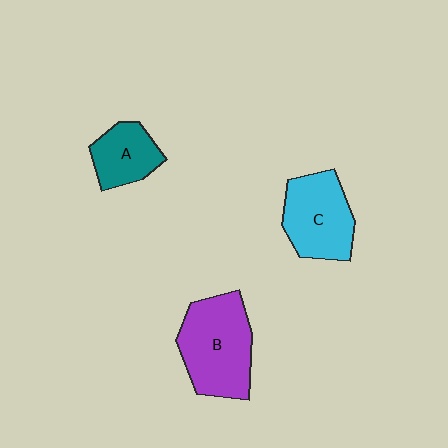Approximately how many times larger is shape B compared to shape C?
Approximately 1.2 times.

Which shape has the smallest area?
Shape A (teal).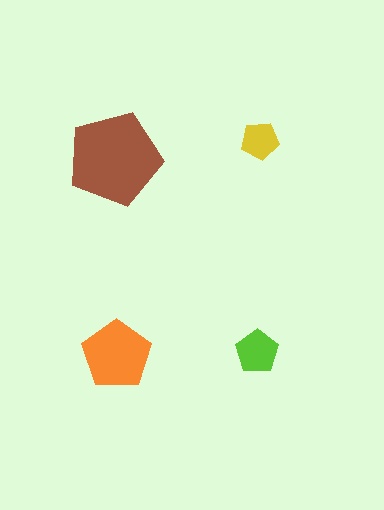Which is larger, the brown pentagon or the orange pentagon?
The brown one.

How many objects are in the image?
There are 4 objects in the image.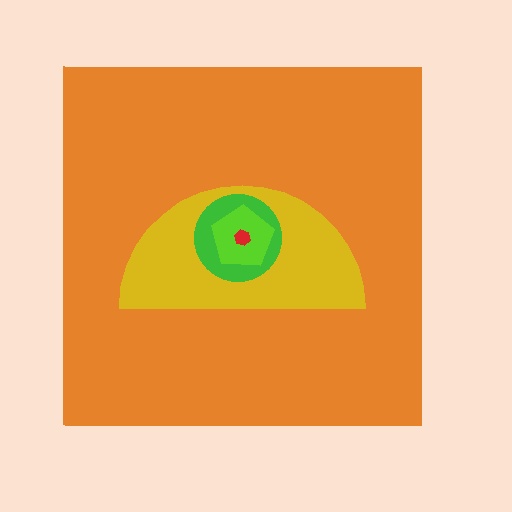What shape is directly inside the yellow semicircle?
The green circle.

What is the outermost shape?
The orange square.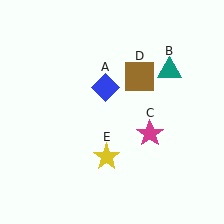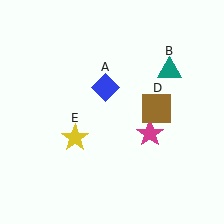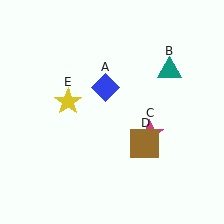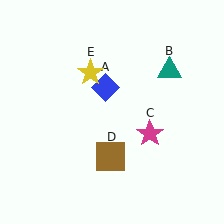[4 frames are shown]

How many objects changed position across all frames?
2 objects changed position: brown square (object D), yellow star (object E).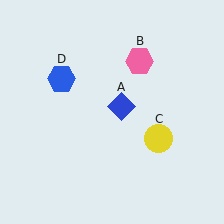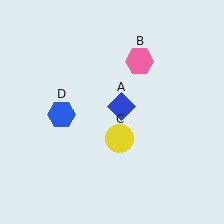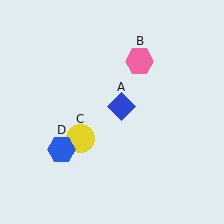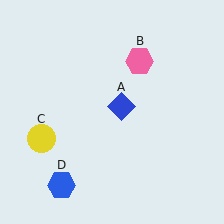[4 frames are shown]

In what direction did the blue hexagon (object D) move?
The blue hexagon (object D) moved down.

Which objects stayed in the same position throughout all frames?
Blue diamond (object A) and pink hexagon (object B) remained stationary.